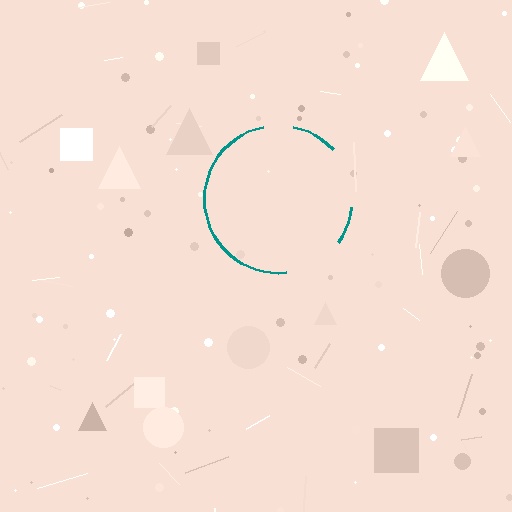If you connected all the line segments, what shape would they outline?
They would outline a circle.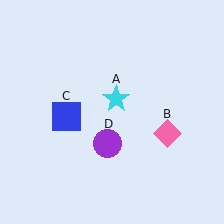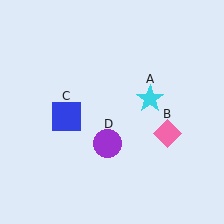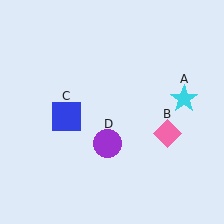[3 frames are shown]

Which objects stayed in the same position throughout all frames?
Pink diamond (object B) and blue square (object C) and purple circle (object D) remained stationary.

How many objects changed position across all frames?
1 object changed position: cyan star (object A).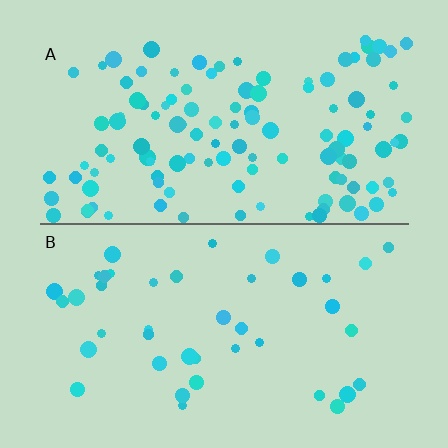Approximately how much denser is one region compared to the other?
Approximately 2.8× — region A over region B.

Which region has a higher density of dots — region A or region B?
A (the top).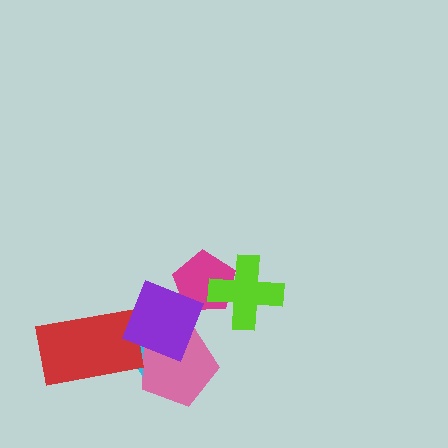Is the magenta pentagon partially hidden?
Yes, it is partially covered by another shape.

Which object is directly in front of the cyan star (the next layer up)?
The pink pentagon is directly in front of the cyan star.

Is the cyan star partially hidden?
Yes, it is partially covered by another shape.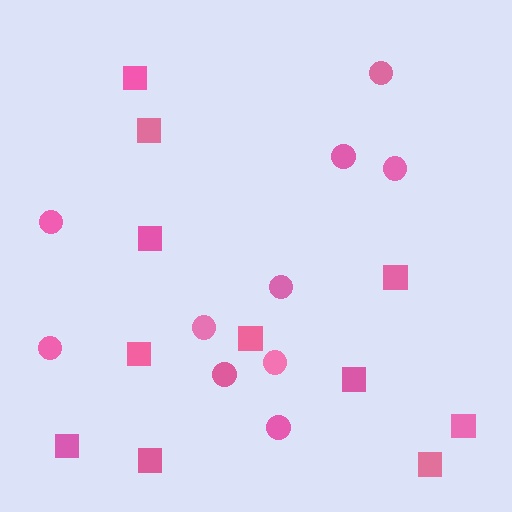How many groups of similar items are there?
There are 2 groups: one group of circles (10) and one group of squares (11).